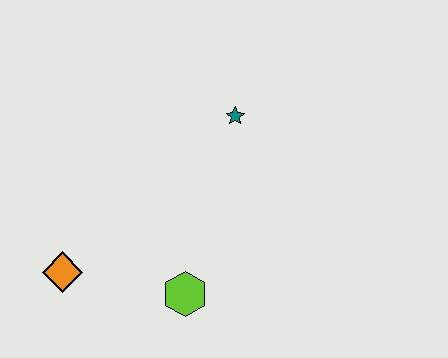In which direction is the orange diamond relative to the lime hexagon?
The orange diamond is to the left of the lime hexagon.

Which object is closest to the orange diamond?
The lime hexagon is closest to the orange diamond.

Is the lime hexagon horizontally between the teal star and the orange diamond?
Yes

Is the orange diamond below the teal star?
Yes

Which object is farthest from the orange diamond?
The teal star is farthest from the orange diamond.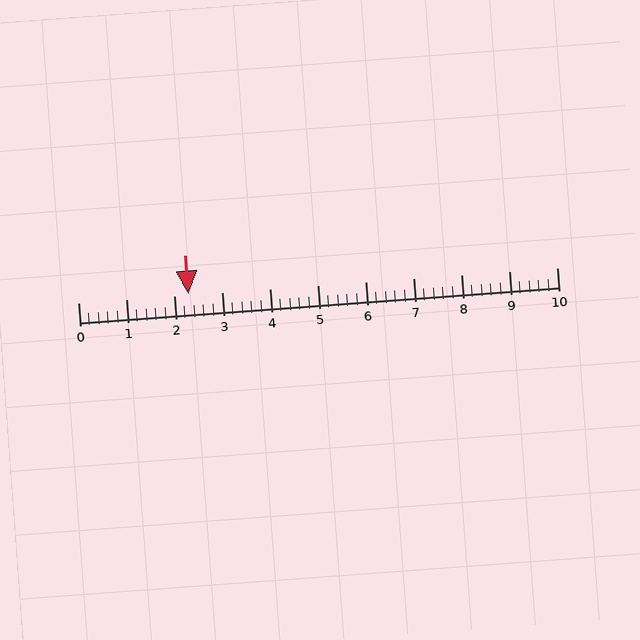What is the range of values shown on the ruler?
The ruler shows values from 0 to 10.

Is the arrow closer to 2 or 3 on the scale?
The arrow is closer to 2.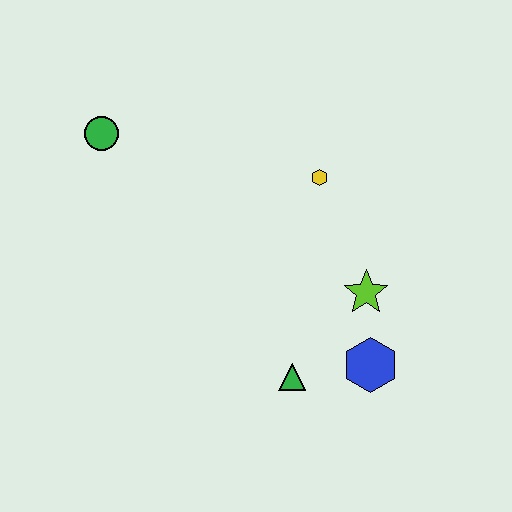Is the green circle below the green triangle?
No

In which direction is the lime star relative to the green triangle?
The lime star is above the green triangle.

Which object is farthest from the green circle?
The blue hexagon is farthest from the green circle.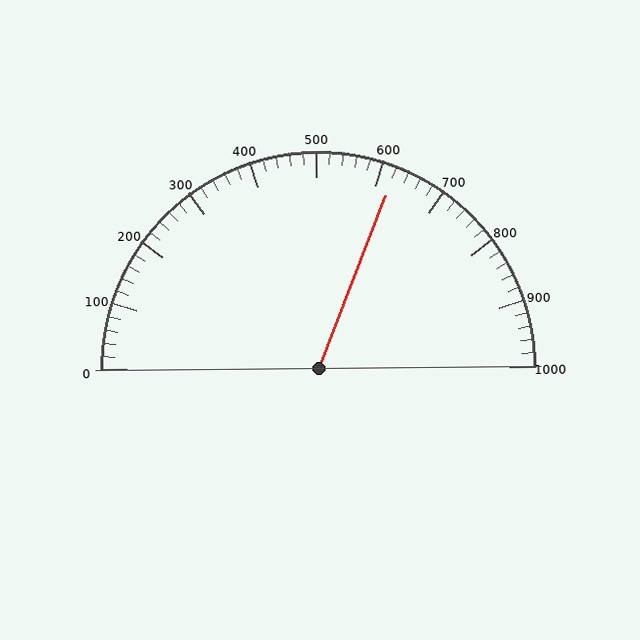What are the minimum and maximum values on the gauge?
The gauge ranges from 0 to 1000.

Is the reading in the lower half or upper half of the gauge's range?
The reading is in the upper half of the range (0 to 1000).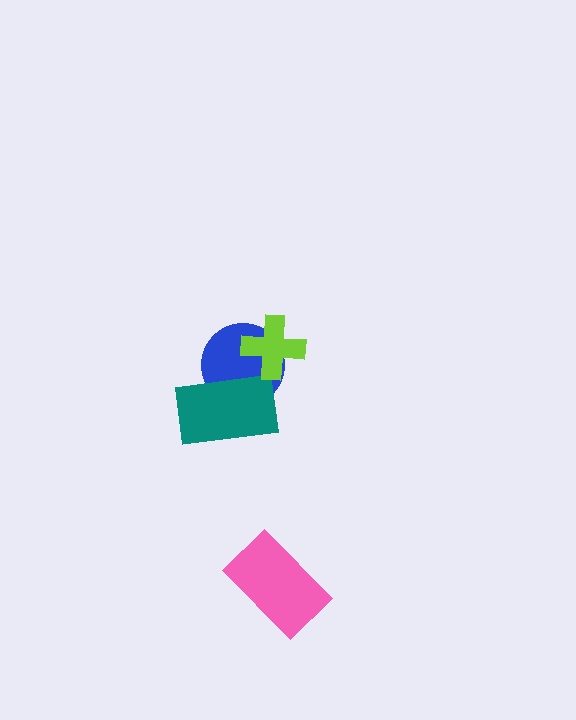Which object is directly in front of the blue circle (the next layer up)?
The teal rectangle is directly in front of the blue circle.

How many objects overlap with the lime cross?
1 object overlaps with the lime cross.